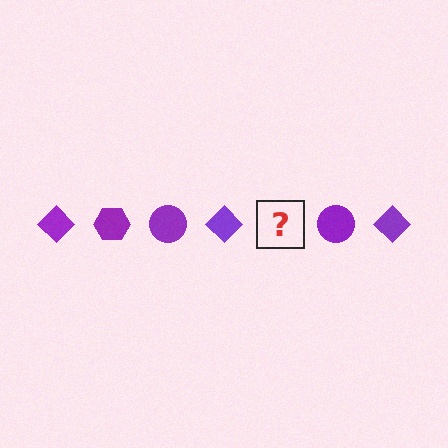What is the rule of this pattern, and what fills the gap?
The rule is that the pattern cycles through diamond, hexagon, circle shapes in purple. The gap should be filled with a purple hexagon.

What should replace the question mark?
The question mark should be replaced with a purple hexagon.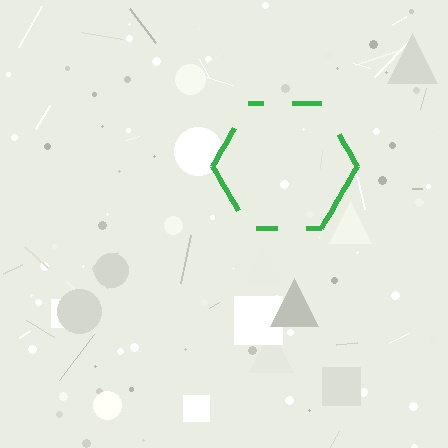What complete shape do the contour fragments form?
The contour fragments form a hexagon.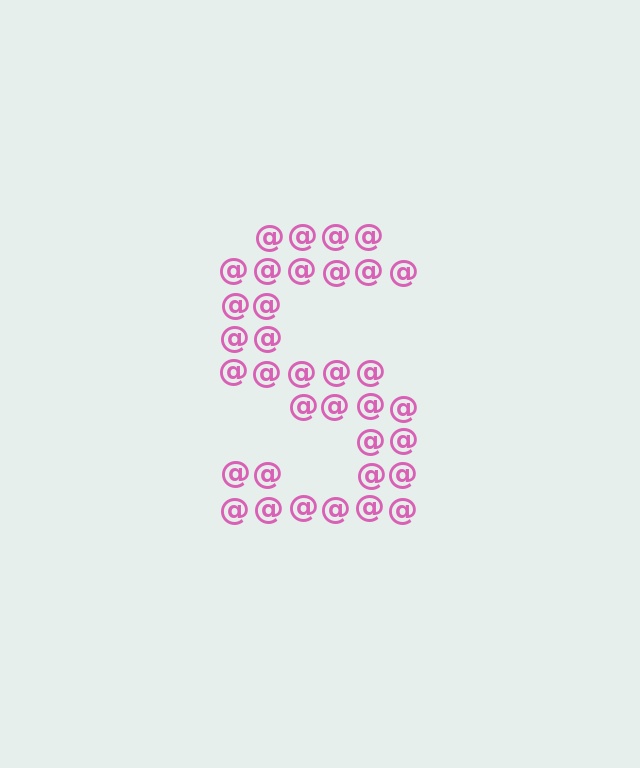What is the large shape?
The large shape is the letter S.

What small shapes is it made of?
It is made of small at signs.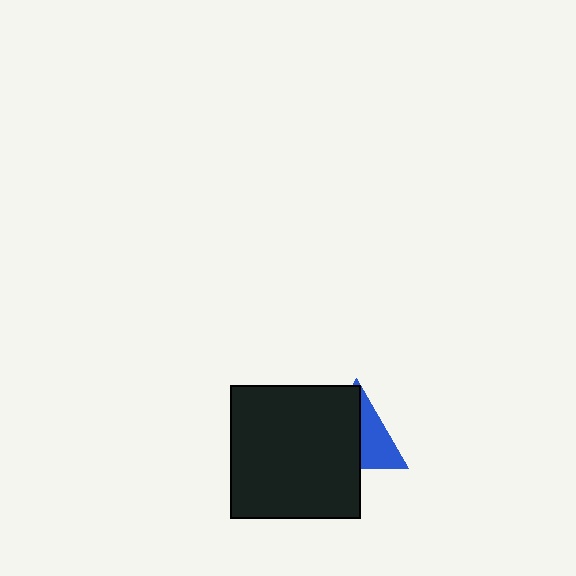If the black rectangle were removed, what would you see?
You would see the complete blue triangle.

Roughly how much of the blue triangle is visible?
A small part of it is visible (roughly 42%).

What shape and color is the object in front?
The object in front is a black rectangle.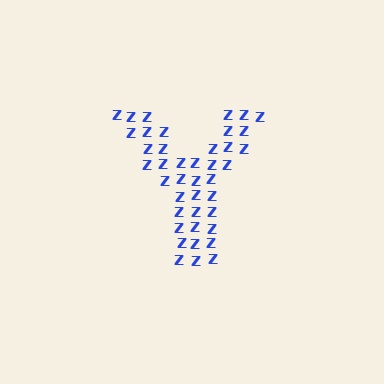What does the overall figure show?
The overall figure shows the letter Y.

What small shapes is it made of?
It is made of small letter Z's.